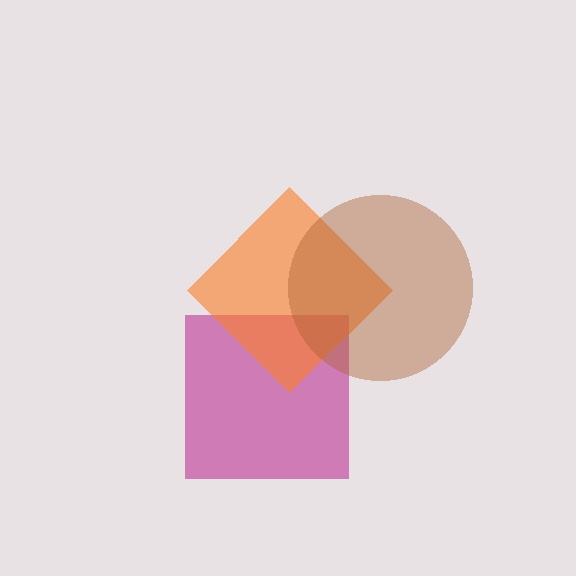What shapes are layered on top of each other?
The layered shapes are: a magenta square, an orange diamond, a brown circle.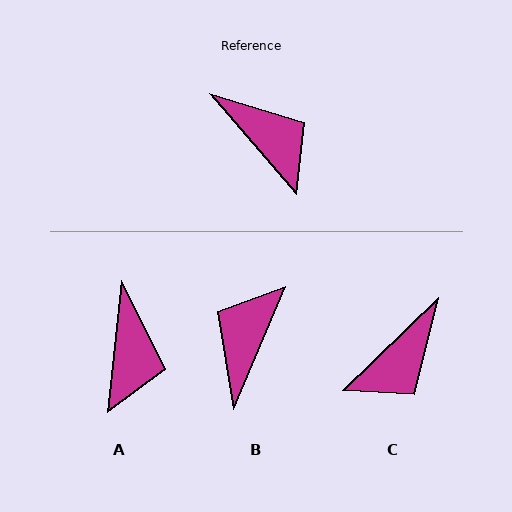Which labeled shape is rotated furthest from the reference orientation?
B, about 116 degrees away.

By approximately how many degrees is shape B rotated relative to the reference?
Approximately 116 degrees counter-clockwise.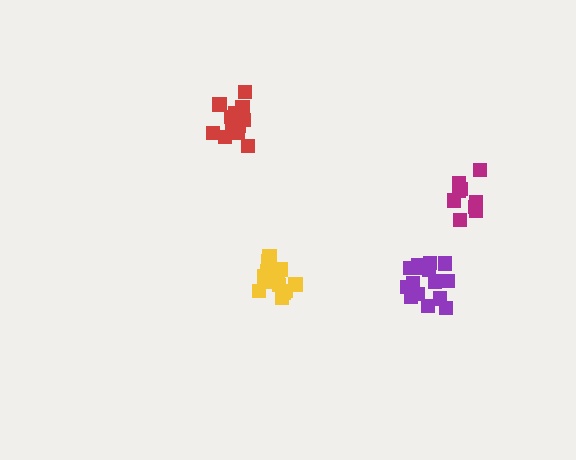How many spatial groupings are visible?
There are 4 spatial groupings.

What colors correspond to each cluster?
The clusters are colored: magenta, purple, yellow, red.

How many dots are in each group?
Group 1: 9 dots, Group 2: 15 dots, Group 3: 15 dots, Group 4: 12 dots (51 total).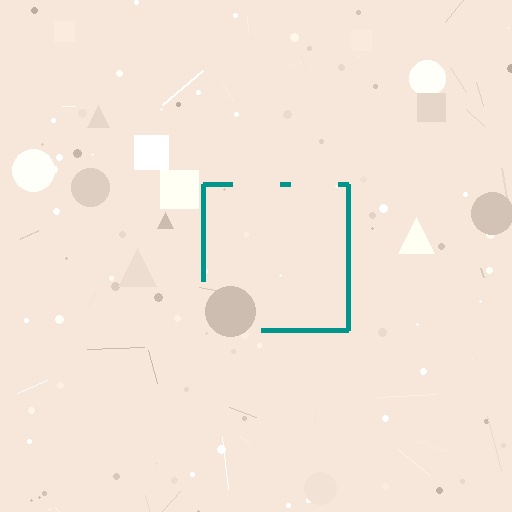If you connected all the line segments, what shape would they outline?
They would outline a square.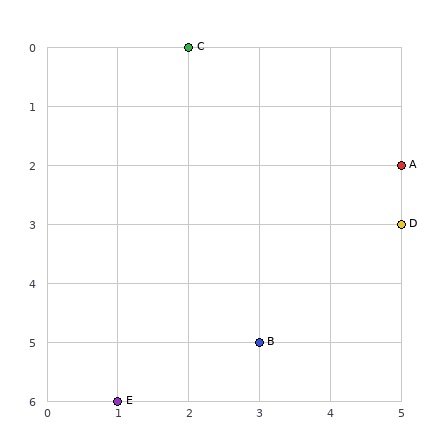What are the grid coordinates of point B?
Point B is at grid coordinates (3, 5).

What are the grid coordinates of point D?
Point D is at grid coordinates (5, 3).